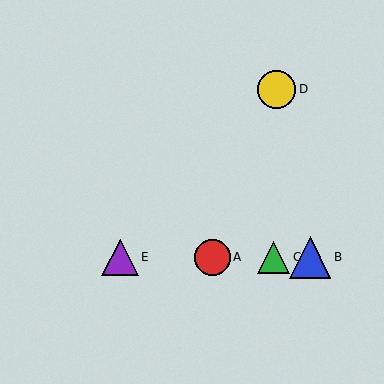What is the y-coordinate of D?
Object D is at y≈89.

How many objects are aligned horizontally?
4 objects (A, B, C, E) are aligned horizontally.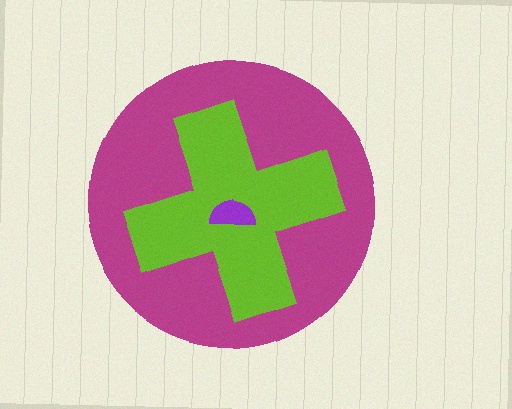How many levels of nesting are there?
3.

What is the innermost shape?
The purple semicircle.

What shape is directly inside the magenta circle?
The lime cross.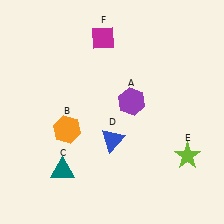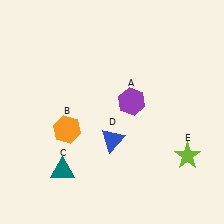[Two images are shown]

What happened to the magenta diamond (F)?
The magenta diamond (F) was removed in Image 2. It was in the top-left area of Image 1.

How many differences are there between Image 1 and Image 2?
There is 1 difference between the two images.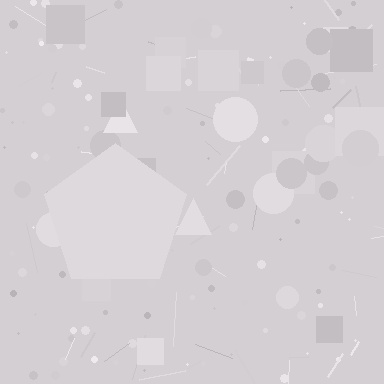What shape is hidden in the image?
A pentagon is hidden in the image.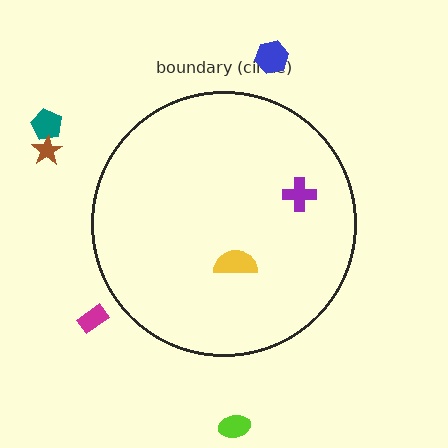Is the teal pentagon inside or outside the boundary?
Outside.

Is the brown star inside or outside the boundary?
Outside.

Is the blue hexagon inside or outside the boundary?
Outside.